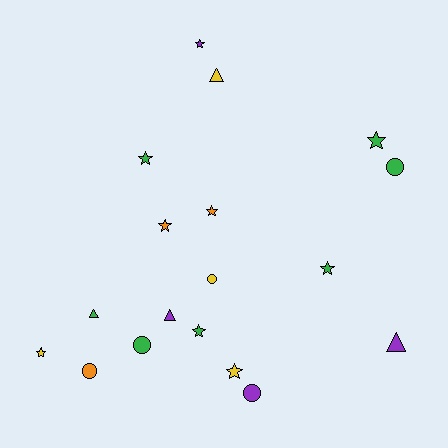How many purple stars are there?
There is 1 purple star.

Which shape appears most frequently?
Star, with 9 objects.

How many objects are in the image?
There are 18 objects.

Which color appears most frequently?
Green, with 7 objects.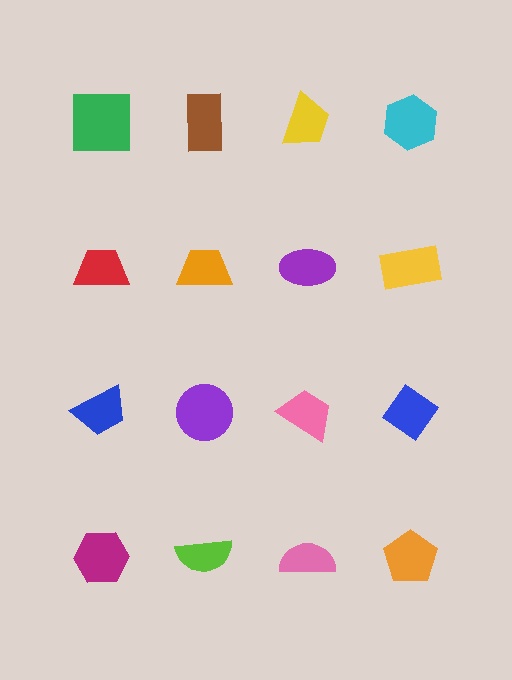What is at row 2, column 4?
A yellow rectangle.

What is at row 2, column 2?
An orange trapezoid.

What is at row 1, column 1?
A green square.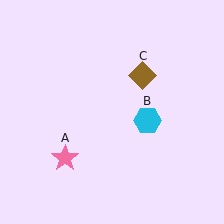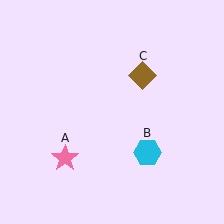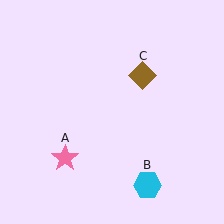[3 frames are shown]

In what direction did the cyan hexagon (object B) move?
The cyan hexagon (object B) moved down.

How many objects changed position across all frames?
1 object changed position: cyan hexagon (object B).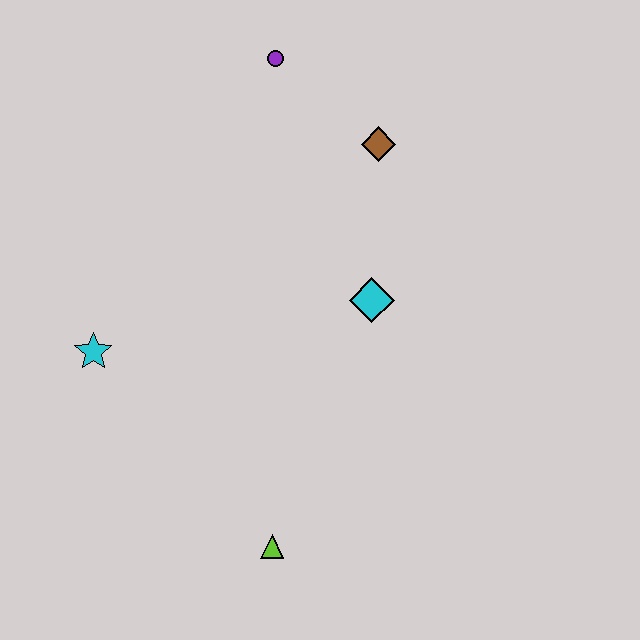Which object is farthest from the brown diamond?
The lime triangle is farthest from the brown diamond.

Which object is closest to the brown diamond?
The purple circle is closest to the brown diamond.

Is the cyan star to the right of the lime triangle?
No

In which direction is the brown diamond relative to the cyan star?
The brown diamond is to the right of the cyan star.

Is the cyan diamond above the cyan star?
Yes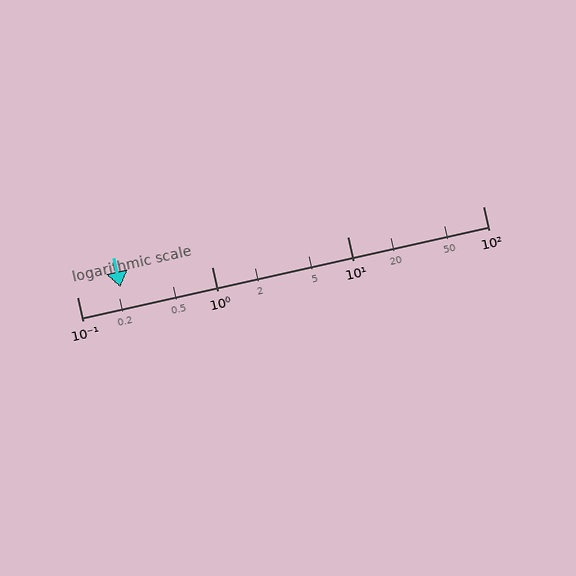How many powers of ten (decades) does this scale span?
The scale spans 3 decades, from 0.1 to 100.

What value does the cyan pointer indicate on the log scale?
The pointer indicates approximately 0.21.